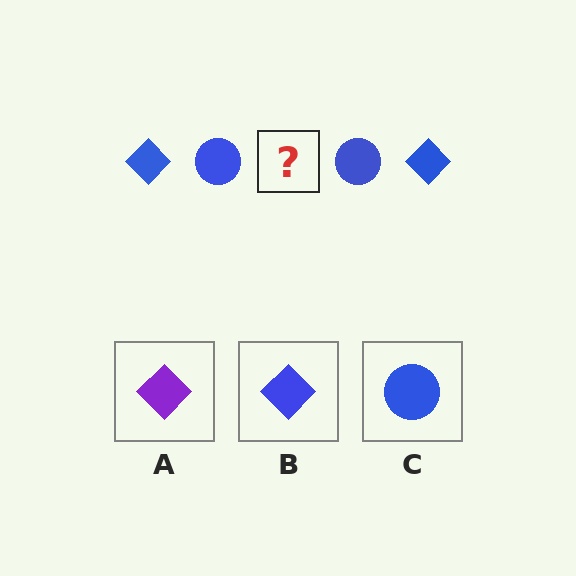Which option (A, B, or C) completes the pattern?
B.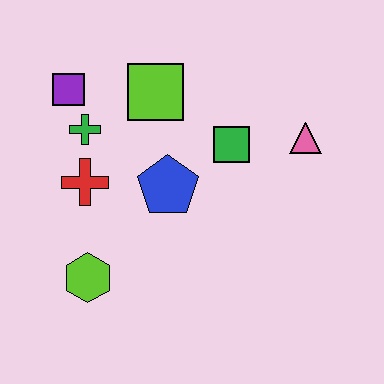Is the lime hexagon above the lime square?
No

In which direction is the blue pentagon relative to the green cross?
The blue pentagon is to the right of the green cross.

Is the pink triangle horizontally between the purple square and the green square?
No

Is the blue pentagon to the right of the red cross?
Yes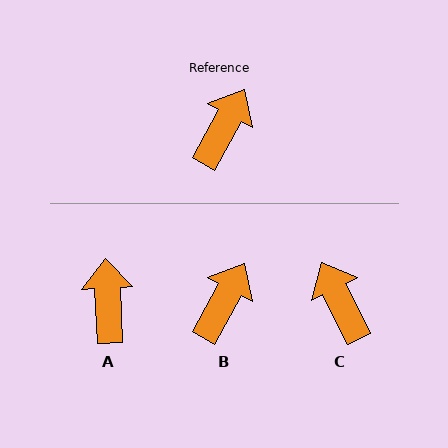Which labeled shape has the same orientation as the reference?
B.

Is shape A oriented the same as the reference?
No, it is off by about 32 degrees.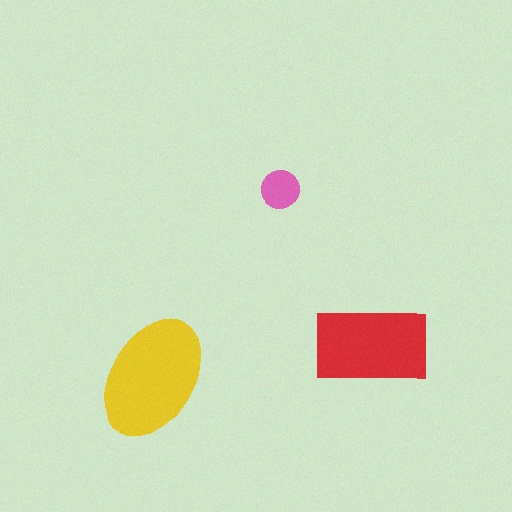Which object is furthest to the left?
The yellow ellipse is leftmost.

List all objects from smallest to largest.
The pink circle, the red rectangle, the yellow ellipse.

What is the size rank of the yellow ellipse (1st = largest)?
1st.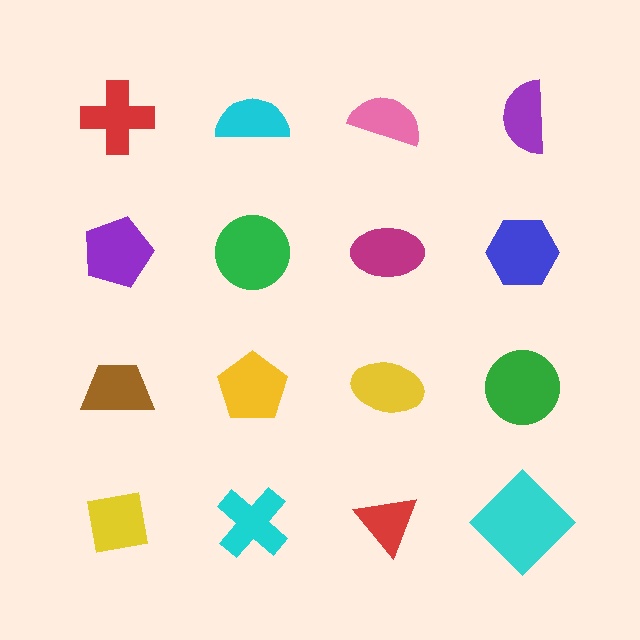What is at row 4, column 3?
A red triangle.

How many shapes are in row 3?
4 shapes.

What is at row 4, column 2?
A cyan cross.